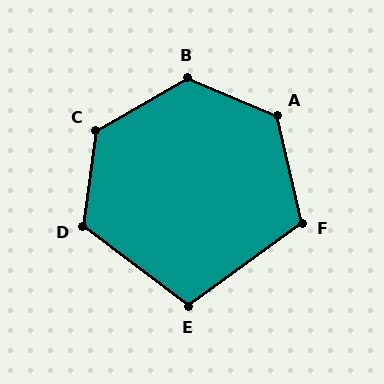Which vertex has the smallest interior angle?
E, at approximately 107 degrees.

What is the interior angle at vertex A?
Approximately 126 degrees (obtuse).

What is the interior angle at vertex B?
Approximately 127 degrees (obtuse).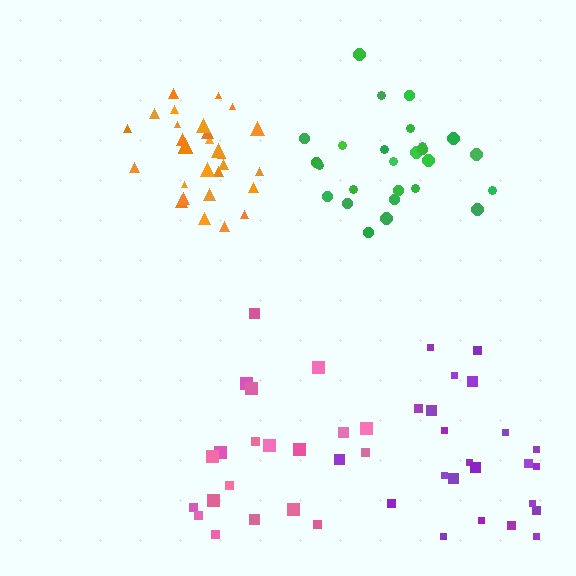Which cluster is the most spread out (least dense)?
Pink.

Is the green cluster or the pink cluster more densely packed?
Green.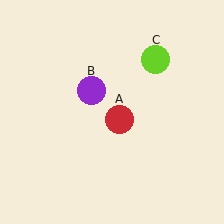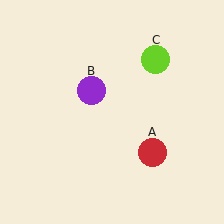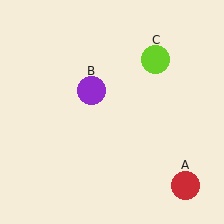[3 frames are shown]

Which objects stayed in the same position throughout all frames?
Purple circle (object B) and lime circle (object C) remained stationary.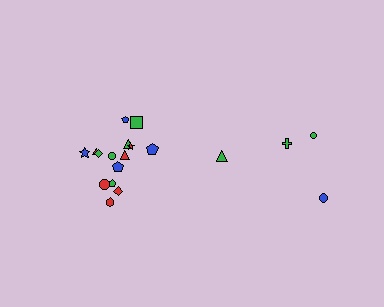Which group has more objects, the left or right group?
The left group.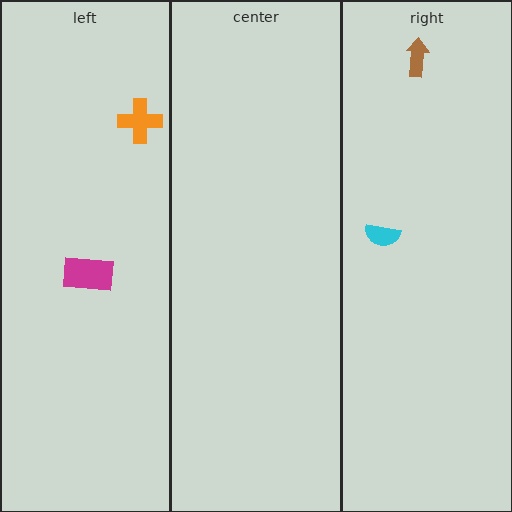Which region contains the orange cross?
The left region.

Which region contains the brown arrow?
The right region.